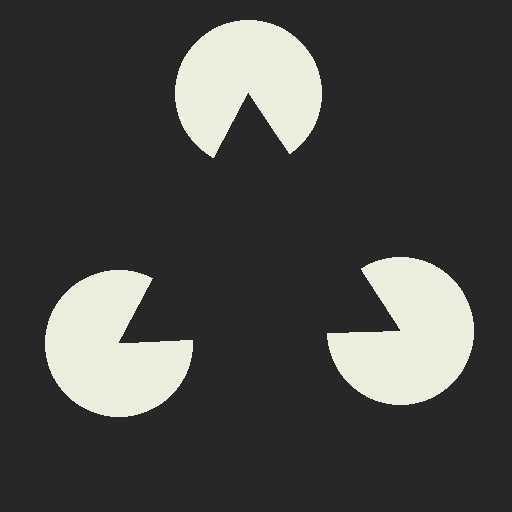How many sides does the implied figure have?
3 sides.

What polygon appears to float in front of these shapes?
An illusory triangle — its edges are inferred from the aligned wedge cuts in the pac-man discs, not physically drawn.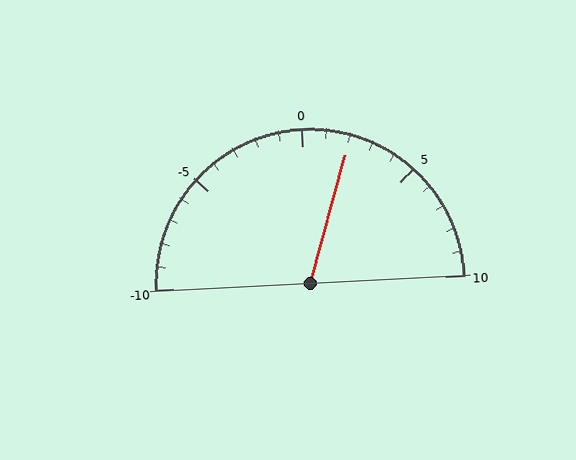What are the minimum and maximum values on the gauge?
The gauge ranges from -10 to 10.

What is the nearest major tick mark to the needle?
The nearest major tick mark is 0.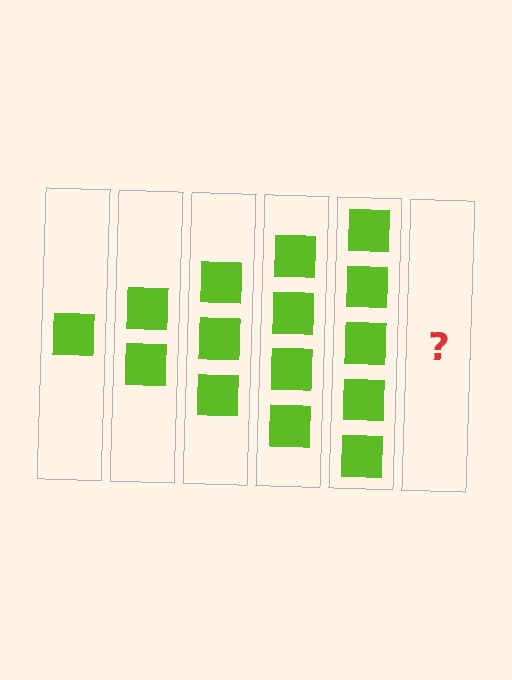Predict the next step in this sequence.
The next step is 6 squares.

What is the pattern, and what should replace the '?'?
The pattern is that each step adds one more square. The '?' should be 6 squares.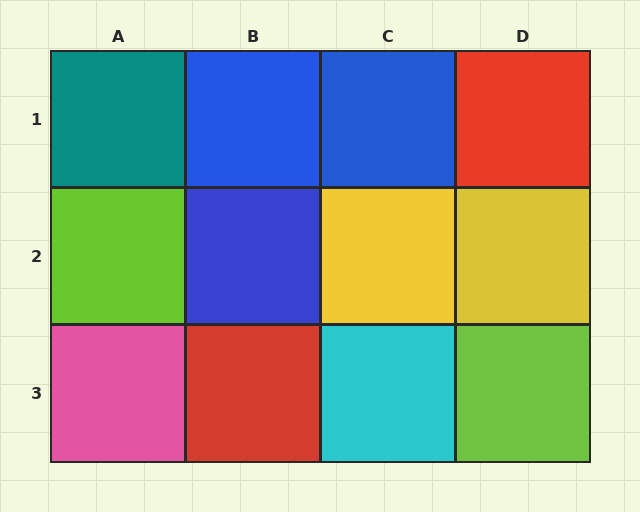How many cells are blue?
3 cells are blue.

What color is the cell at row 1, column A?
Teal.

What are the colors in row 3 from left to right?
Pink, red, cyan, lime.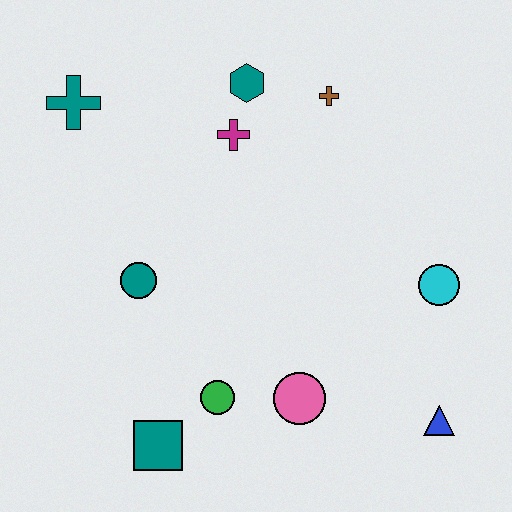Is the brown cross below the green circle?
No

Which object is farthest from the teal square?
The brown cross is farthest from the teal square.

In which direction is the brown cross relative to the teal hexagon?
The brown cross is to the right of the teal hexagon.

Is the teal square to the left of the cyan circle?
Yes